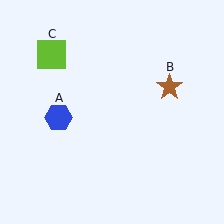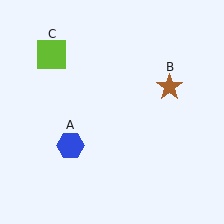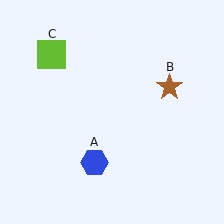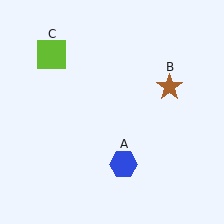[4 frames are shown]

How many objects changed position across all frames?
1 object changed position: blue hexagon (object A).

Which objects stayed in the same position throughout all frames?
Brown star (object B) and lime square (object C) remained stationary.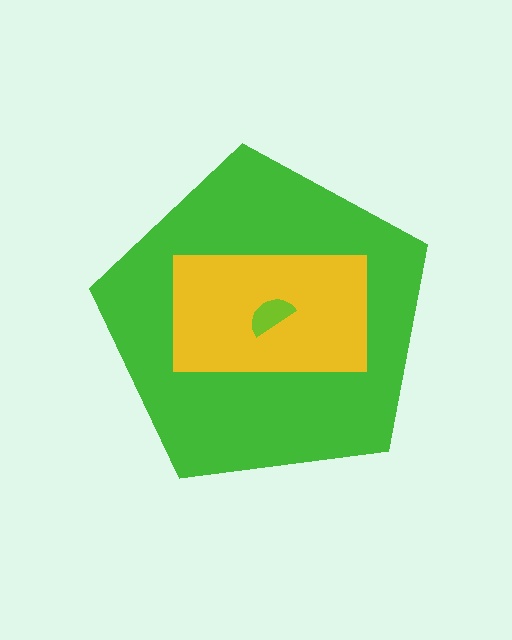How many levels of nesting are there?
3.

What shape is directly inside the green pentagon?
The yellow rectangle.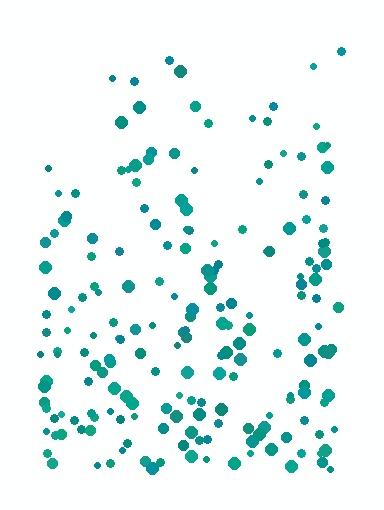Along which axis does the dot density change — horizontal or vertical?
Vertical.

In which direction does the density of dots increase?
From top to bottom, with the bottom side densest.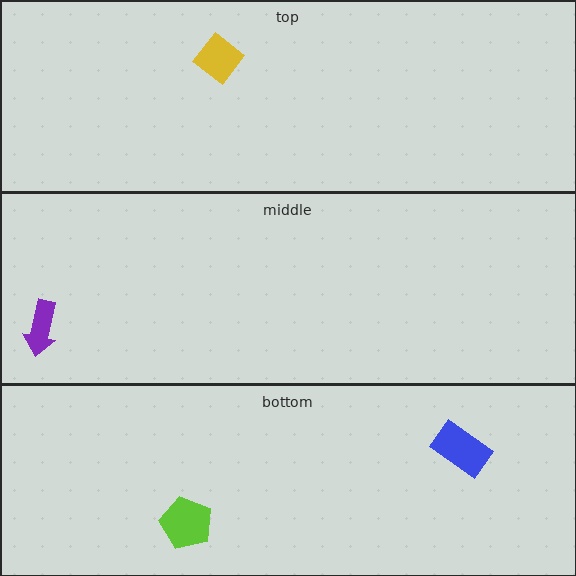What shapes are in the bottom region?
The blue rectangle, the lime pentagon.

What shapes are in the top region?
The yellow diamond.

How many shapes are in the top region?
1.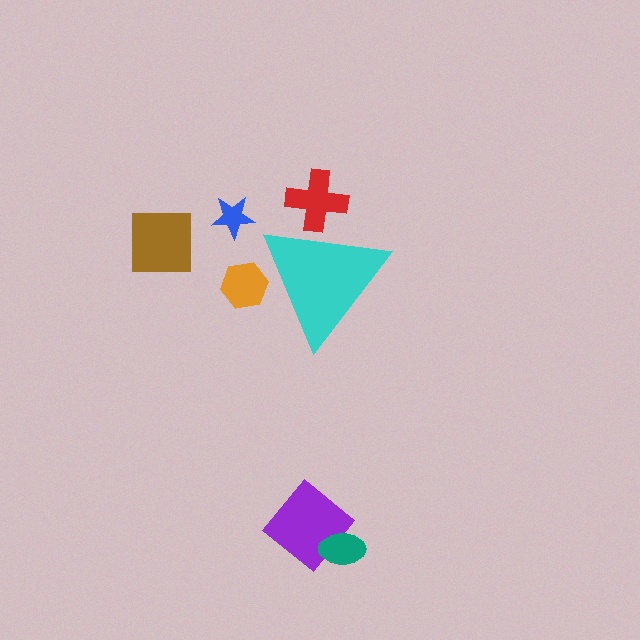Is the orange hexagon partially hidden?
Yes, the orange hexagon is partially hidden behind the cyan triangle.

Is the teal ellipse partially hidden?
No, the teal ellipse is fully visible.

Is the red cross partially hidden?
Yes, the red cross is partially hidden behind the cyan triangle.